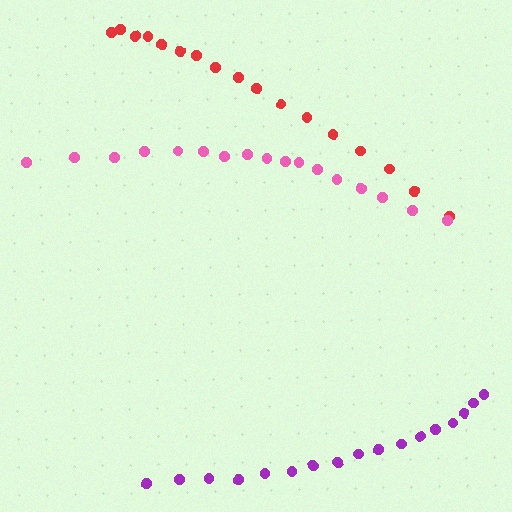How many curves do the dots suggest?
There are 3 distinct paths.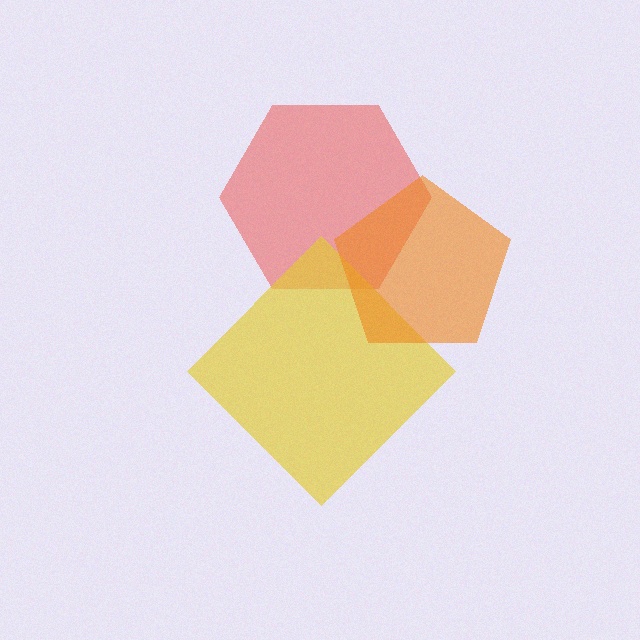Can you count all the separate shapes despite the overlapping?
Yes, there are 3 separate shapes.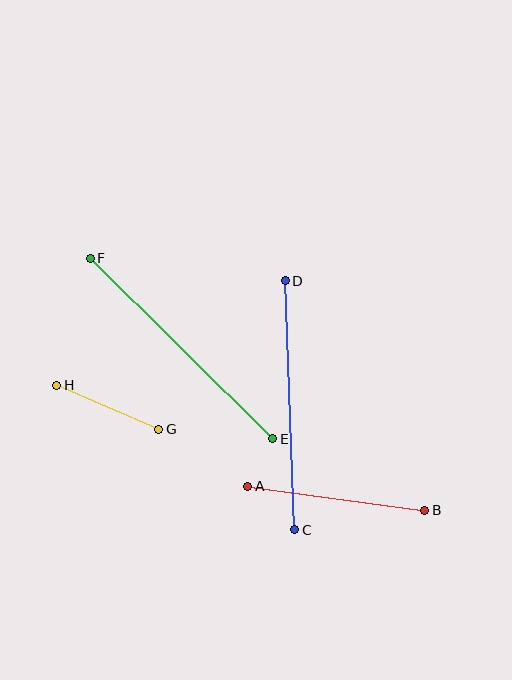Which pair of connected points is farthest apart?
Points E and F are farthest apart.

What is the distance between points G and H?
The distance is approximately 111 pixels.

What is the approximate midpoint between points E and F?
The midpoint is at approximately (182, 348) pixels.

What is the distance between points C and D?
The distance is approximately 249 pixels.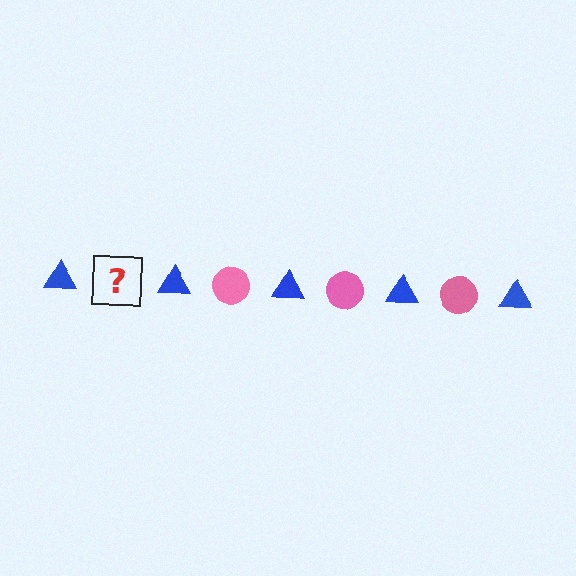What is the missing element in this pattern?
The missing element is a pink circle.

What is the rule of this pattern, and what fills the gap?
The rule is that the pattern alternates between blue triangle and pink circle. The gap should be filled with a pink circle.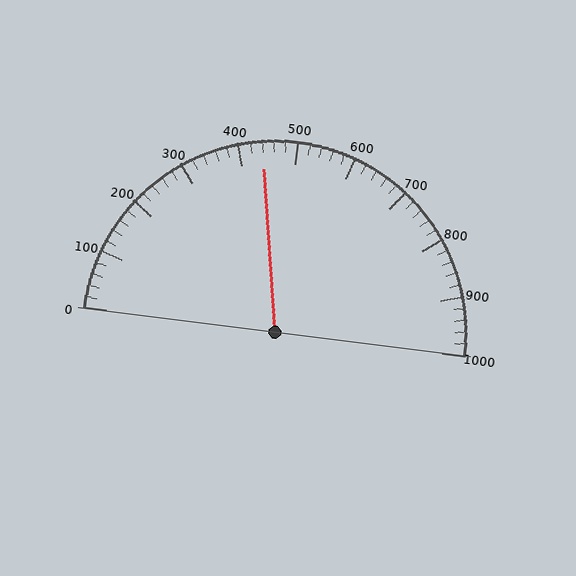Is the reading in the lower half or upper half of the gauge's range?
The reading is in the lower half of the range (0 to 1000).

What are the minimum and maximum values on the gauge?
The gauge ranges from 0 to 1000.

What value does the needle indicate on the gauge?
The needle indicates approximately 440.